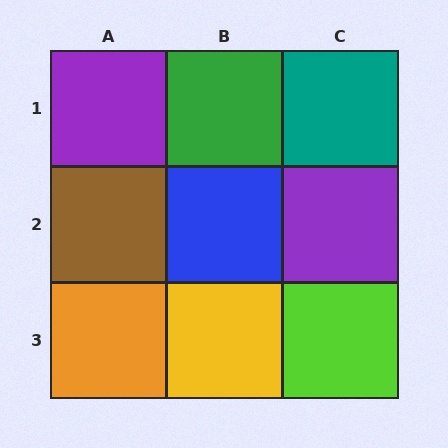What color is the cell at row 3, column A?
Orange.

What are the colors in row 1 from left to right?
Purple, green, teal.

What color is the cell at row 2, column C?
Purple.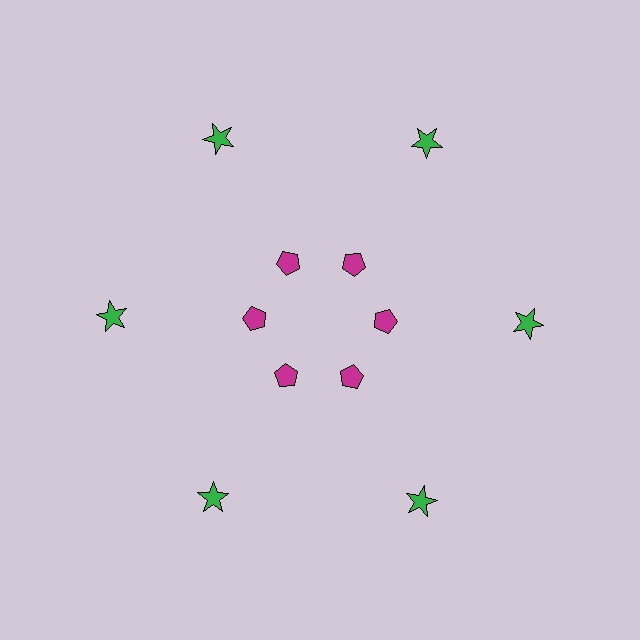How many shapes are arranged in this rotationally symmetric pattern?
There are 12 shapes, arranged in 6 groups of 2.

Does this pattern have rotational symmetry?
Yes, this pattern has 6-fold rotational symmetry. It looks the same after rotating 60 degrees around the center.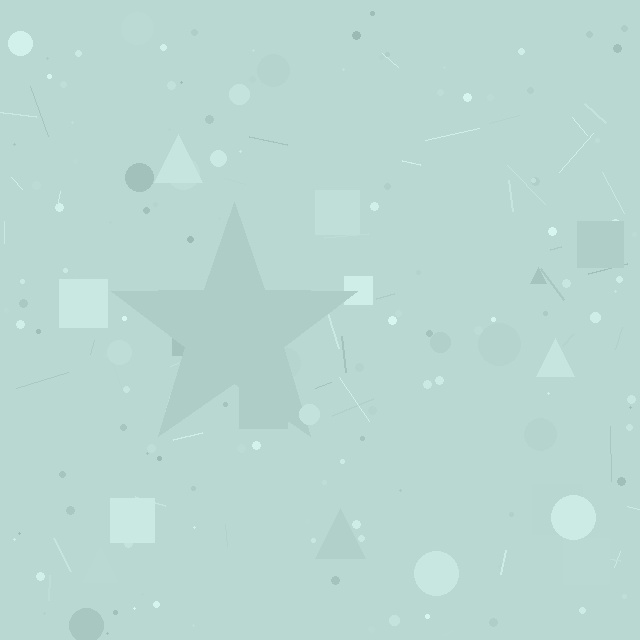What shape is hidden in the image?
A star is hidden in the image.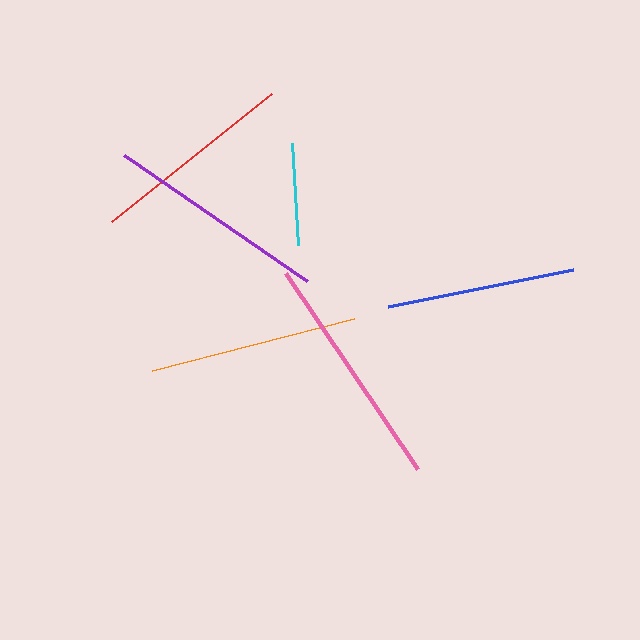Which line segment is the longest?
The pink line is the longest at approximately 236 pixels.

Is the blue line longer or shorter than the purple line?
The purple line is longer than the blue line.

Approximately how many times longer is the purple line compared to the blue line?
The purple line is approximately 1.2 times the length of the blue line.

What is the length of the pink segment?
The pink segment is approximately 236 pixels long.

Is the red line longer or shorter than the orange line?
The orange line is longer than the red line.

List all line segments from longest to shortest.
From longest to shortest: pink, purple, orange, red, blue, cyan.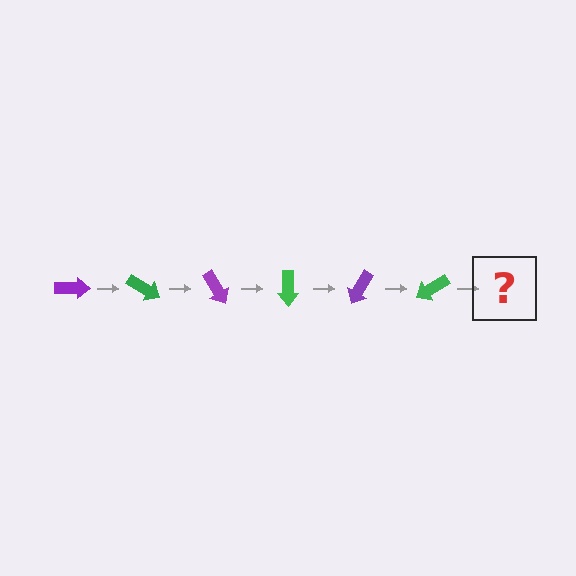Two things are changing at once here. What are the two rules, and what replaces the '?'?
The two rules are that it rotates 30 degrees each step and the color cycles through purple and green. The '?' should be a purple arrow, rotated 180 degrees from the start.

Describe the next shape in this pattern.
It should be a purple arrow, rotated 180 degrees from the start.